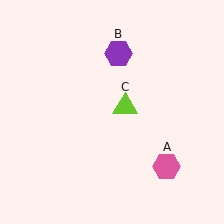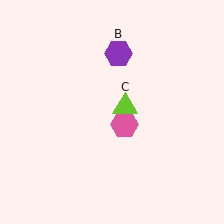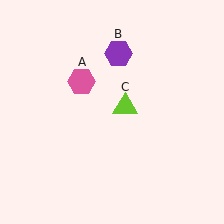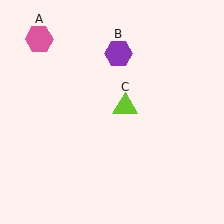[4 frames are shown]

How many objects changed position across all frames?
1 object changed position: pink hexagon (object A).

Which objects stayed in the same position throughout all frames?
Purple hexagon (object B) and lime triangle (object C) remained stationary.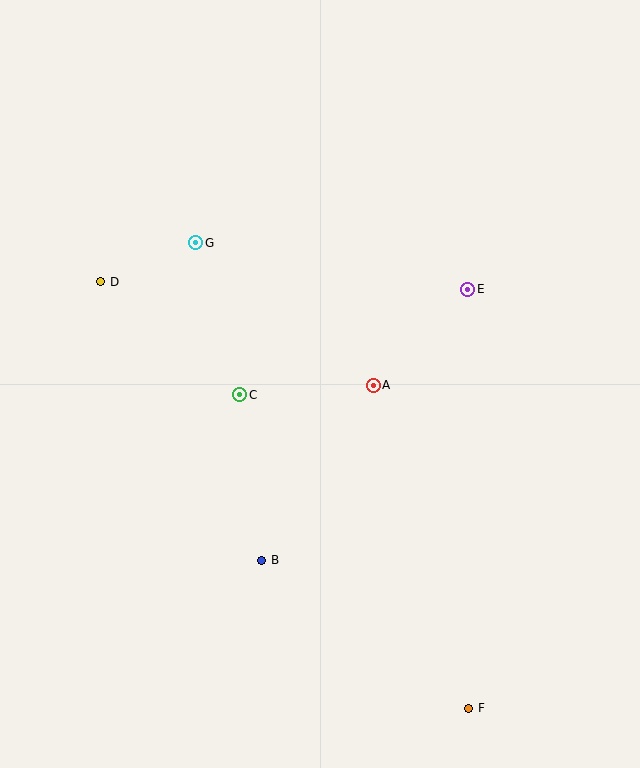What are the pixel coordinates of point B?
Point B is at (262, 560).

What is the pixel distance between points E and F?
The distance between E and F is 419 pixels.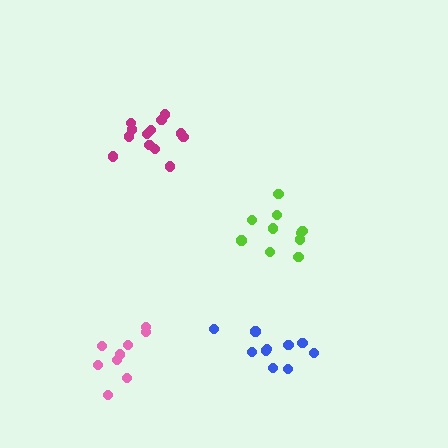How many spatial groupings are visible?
There are 4 spatial groupings.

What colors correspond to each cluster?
The clusters are colored: blue, lime, magenta, pink.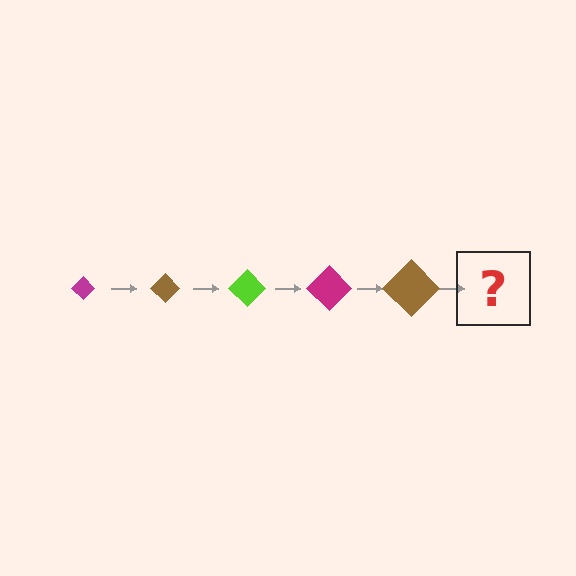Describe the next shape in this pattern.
It should be a lime diamond, larger than the previous one.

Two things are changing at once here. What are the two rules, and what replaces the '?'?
The two rules are that the diamond grows larger each step and the color cycles through magenta, brown, and lime. The '?' should be a lime diamond, larger than the previous one.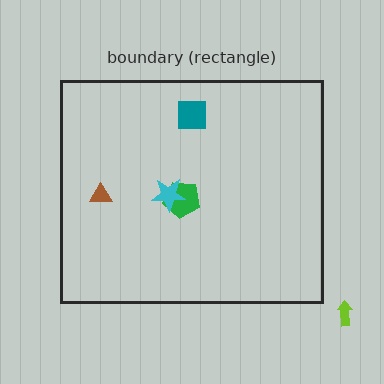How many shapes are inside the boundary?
4 inside, 1 outside.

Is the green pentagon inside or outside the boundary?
Inside.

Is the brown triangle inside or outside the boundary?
Inside.